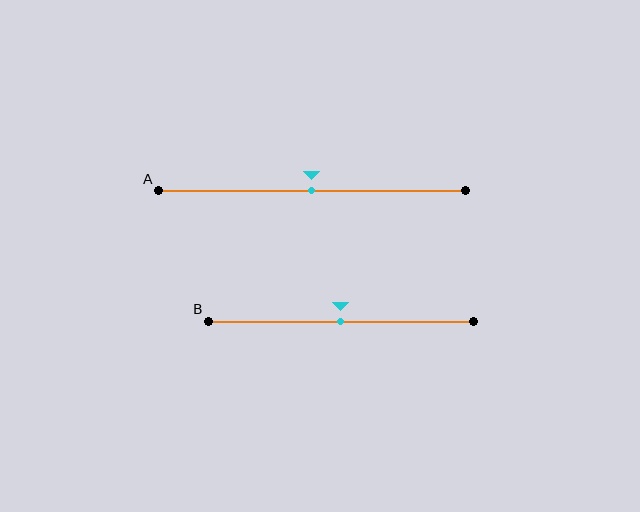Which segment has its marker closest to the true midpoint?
Segment A has its marker closest to the true midpoint.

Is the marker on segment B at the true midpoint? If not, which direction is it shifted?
Yes, the marker on segment B is at the true midpoint.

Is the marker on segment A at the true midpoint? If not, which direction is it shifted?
Yes, the marker on segment A is at the true midpoint.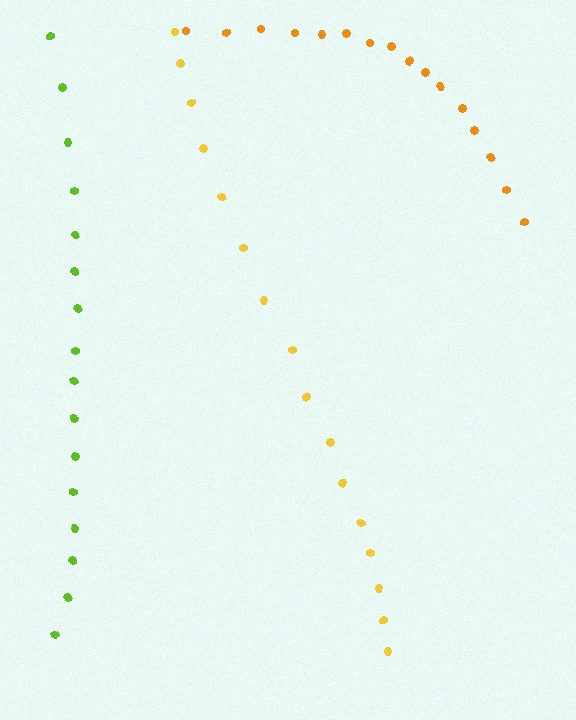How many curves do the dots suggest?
There are 3 distinct paths.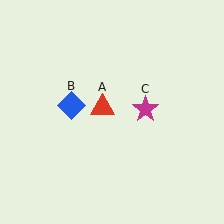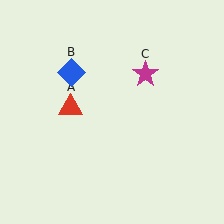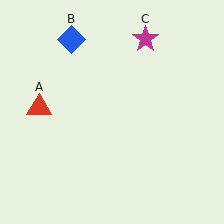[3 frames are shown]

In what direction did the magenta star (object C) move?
The magenta star (object C) moved up.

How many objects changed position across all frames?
3 objects changed position: red triangle (object A), blue diamond (object B), magenta star (object C).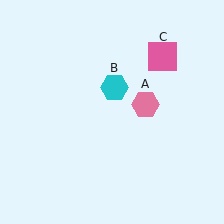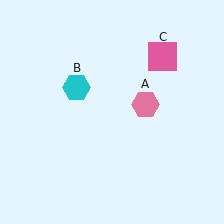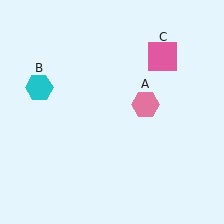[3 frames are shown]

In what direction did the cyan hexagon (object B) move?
The cyan hexagon (object B) moved left.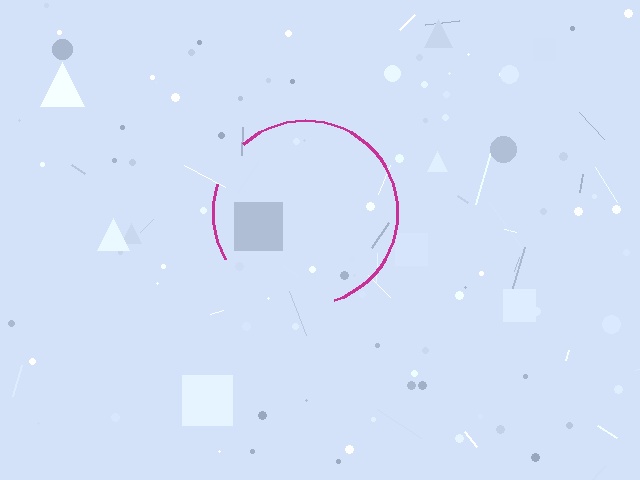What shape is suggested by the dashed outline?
The dashed outline suggests a circle.